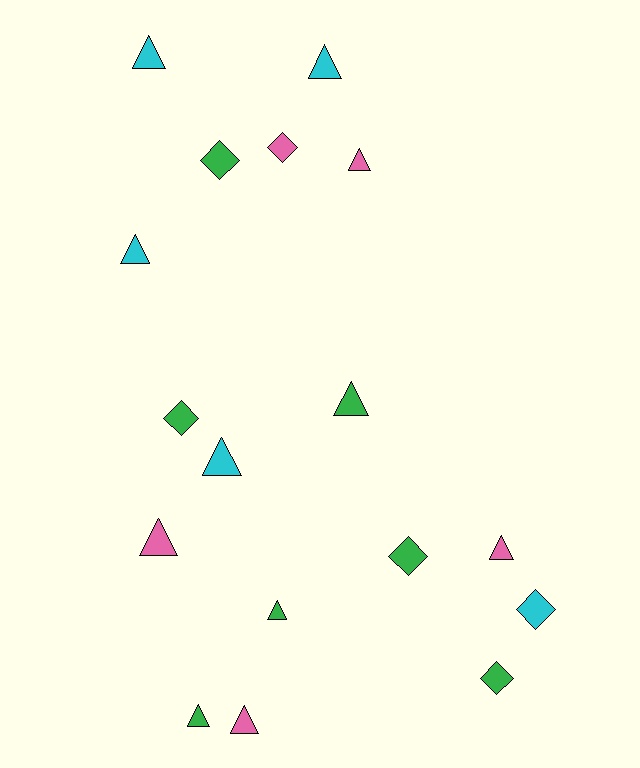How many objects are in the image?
There are 17 objects.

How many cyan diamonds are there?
There is 1 cyan diamond.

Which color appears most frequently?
Green, with 7 objects.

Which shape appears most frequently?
Triangle, with 11 objects.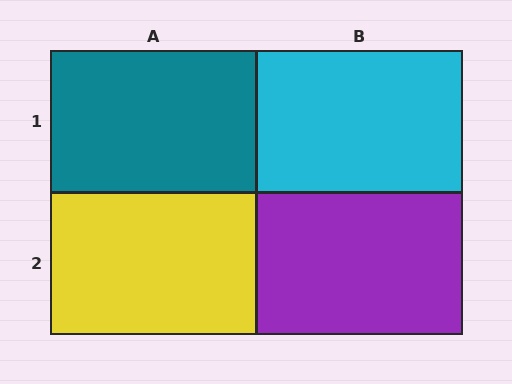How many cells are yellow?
1 cell is yellow.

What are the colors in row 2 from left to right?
Yellow, purple.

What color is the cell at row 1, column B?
Cyan.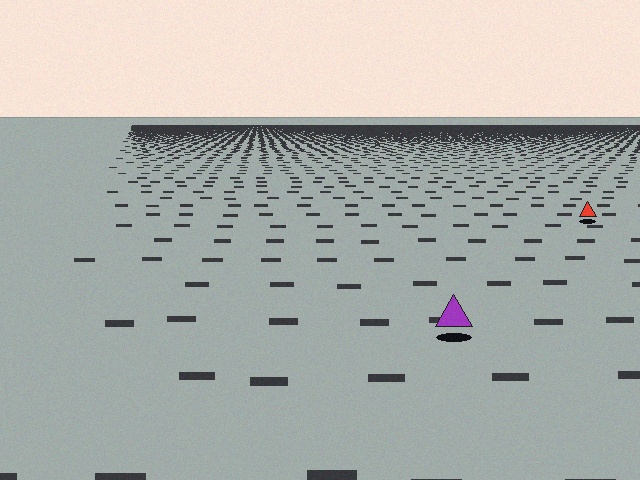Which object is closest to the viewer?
The purple triangle is closest. The texture marks near it are larger and more spread out.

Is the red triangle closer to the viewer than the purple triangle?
No. The purple triangle is closer — you can tell from the texture gradient: the ground texture is coarser near it.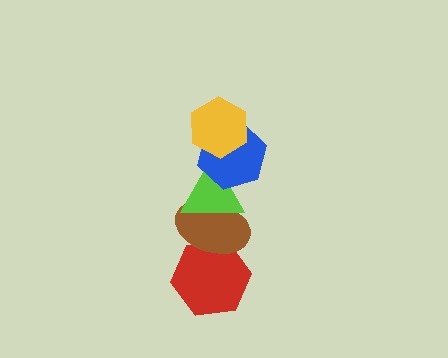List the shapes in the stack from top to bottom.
From top to bottom: the yellow hexagon, the blue hexagon, the lime triangle, the brown ellipse, the red hexagon.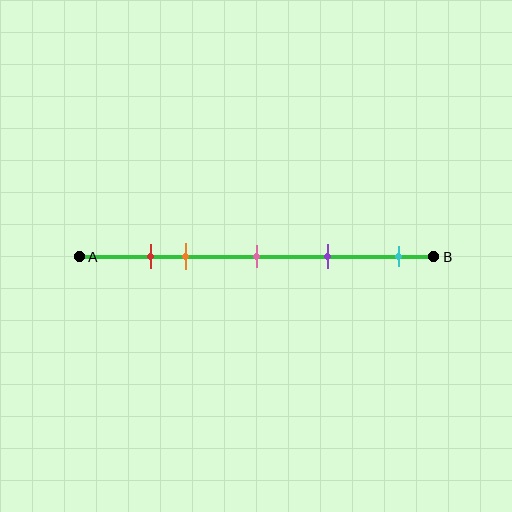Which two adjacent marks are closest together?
The red and orange marks are the closest adjacent pair.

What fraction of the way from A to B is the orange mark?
The orange mark is approximately 30% (0.3) of the way from A to B.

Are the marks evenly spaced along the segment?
No, the marks are not evenly spaced.